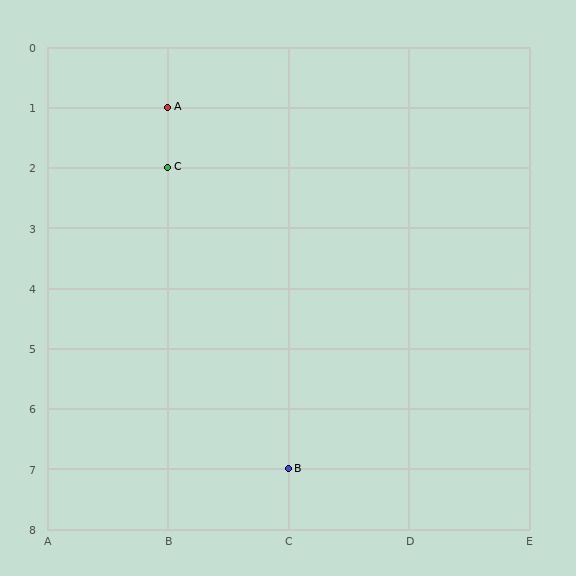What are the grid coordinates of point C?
Point C is at grid coordinates (B, 2).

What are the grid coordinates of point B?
Point B is at grid coordinates (C, 7).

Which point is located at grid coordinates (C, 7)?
Point B is at (C, 7).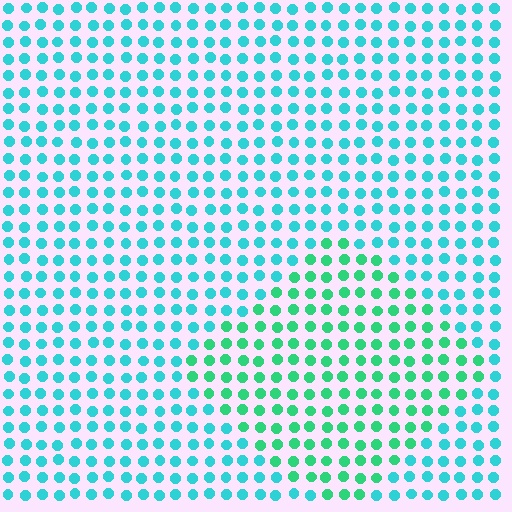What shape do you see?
I see a diamond.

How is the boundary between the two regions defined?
The boundary is defined purely by a slight shift in hue (about 34 degrees). Spacing, size, and orientation are identical on both sides.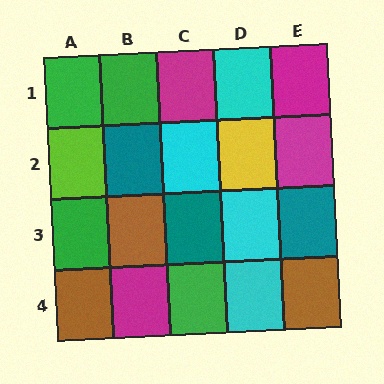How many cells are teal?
3 cells are teal.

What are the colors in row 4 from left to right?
Brown, magenta, green, cyan, brown.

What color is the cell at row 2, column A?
Lime.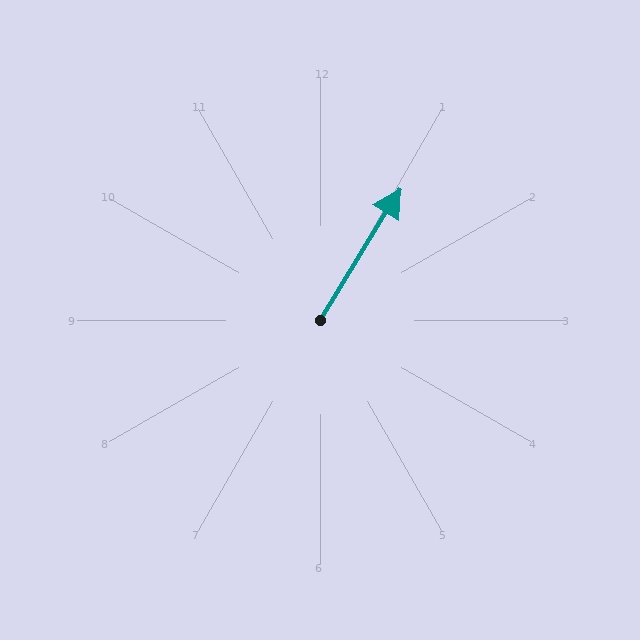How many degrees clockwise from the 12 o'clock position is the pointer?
Approximately 31 degrees.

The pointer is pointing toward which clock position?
Roughly 1 o'clock.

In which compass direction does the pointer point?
Northeast.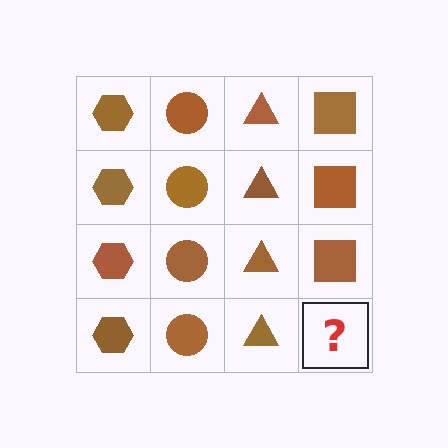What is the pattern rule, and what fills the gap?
The rule is that each column has a consistent shape. The gap should be filled with a brown square.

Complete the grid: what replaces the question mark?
The question mark should be replaced with a brown square.